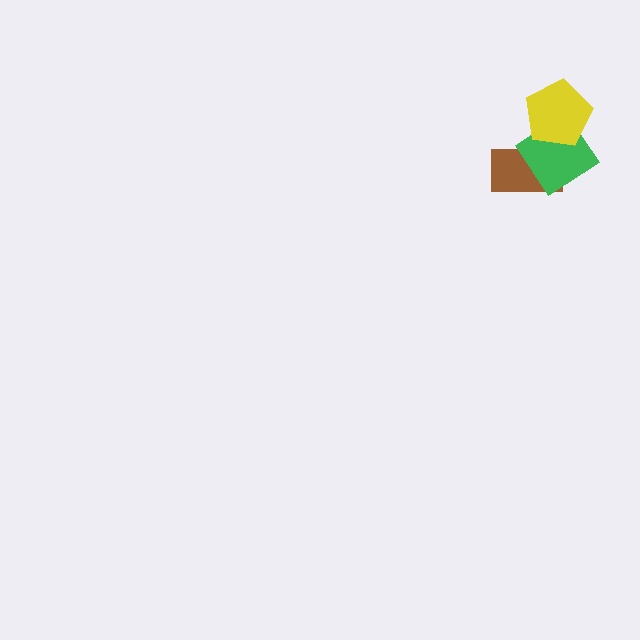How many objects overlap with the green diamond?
2 objects overlap with the green diamond.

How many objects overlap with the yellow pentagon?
1 object overlaps with the yellow pentagon.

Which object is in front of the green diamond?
The yellow pentagon is in front of the green diamond.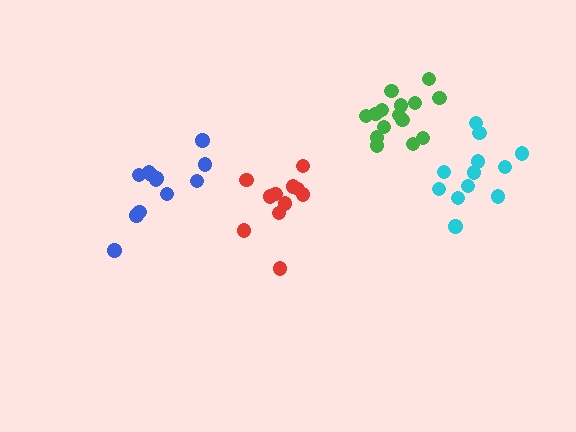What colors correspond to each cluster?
The clusters are colored: red, blue, cyan, green.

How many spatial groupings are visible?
There are 4 spatial groupings.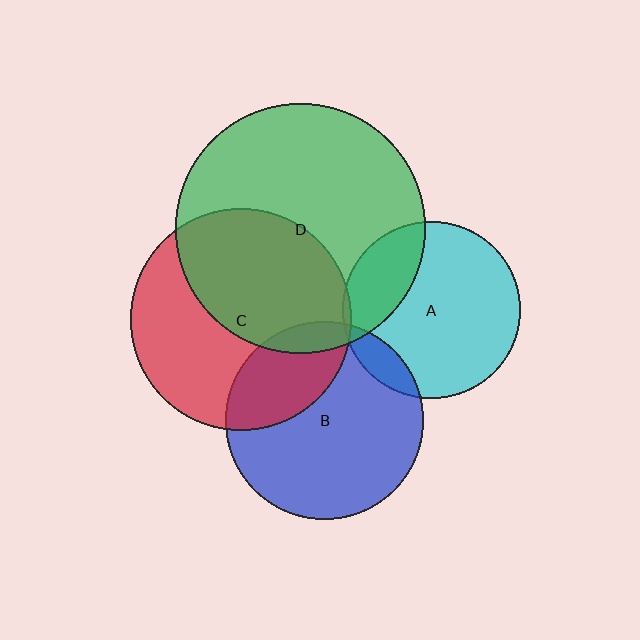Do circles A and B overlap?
Yes.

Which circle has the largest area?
Circle D (green).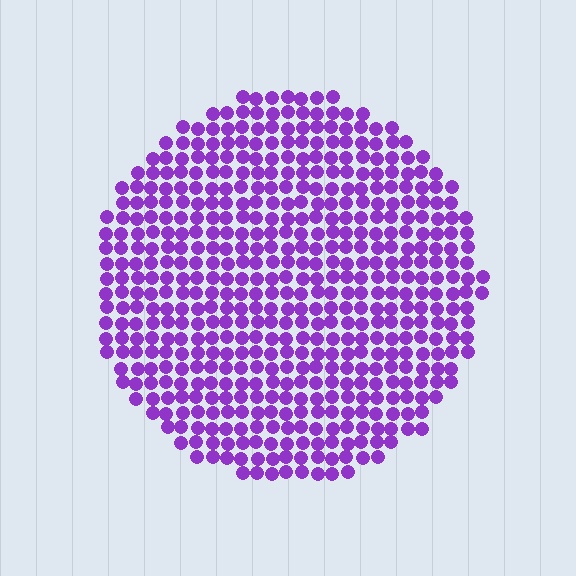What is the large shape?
The large shape is a circle.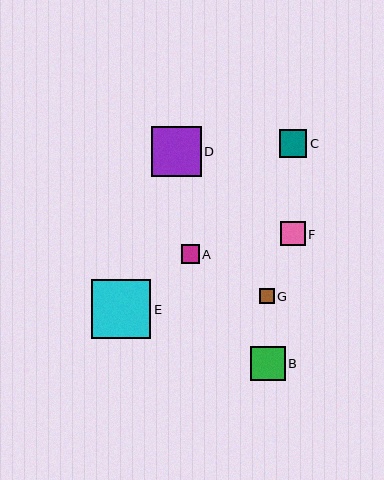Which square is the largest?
Square E is the largest with a size of approximately 59 pixels.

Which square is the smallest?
Square G is the smallest with a size of approximately 15 pixels.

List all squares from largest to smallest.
From largest to smallest: E, D, B, C, F, A, G.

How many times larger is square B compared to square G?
Square B is approximately 2.2 times the size of square G.